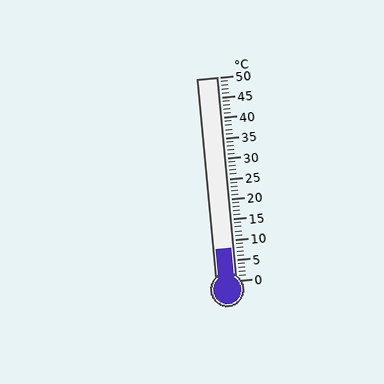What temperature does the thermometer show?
The thermometer shows approximately 8°C.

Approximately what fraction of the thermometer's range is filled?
The thermometer is filled to approximately 15% of its range.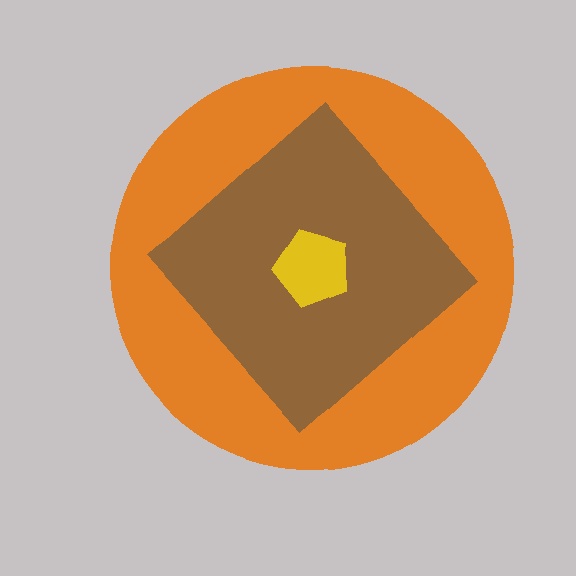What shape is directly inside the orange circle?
The brown diamond.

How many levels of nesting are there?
3.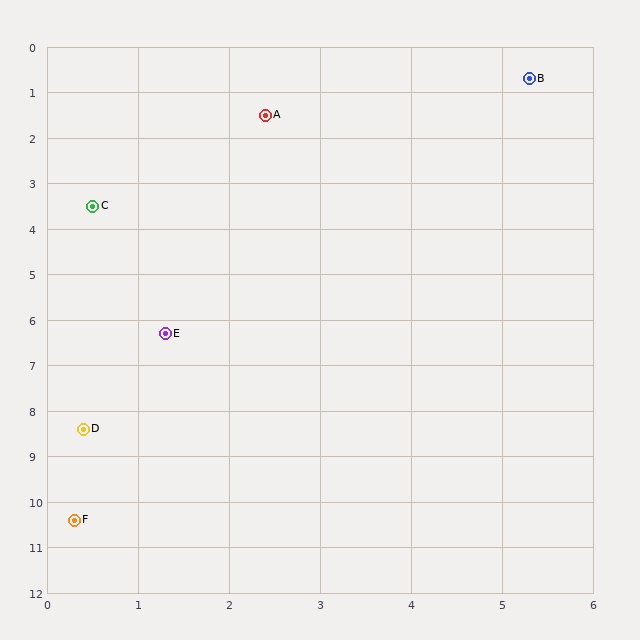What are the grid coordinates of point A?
Point A is at approximately (2.4, 1.5).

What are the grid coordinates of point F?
Point F is at approximately (0.3, 10.4).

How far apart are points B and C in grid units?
Points B and C are about 5.6 grid units apart.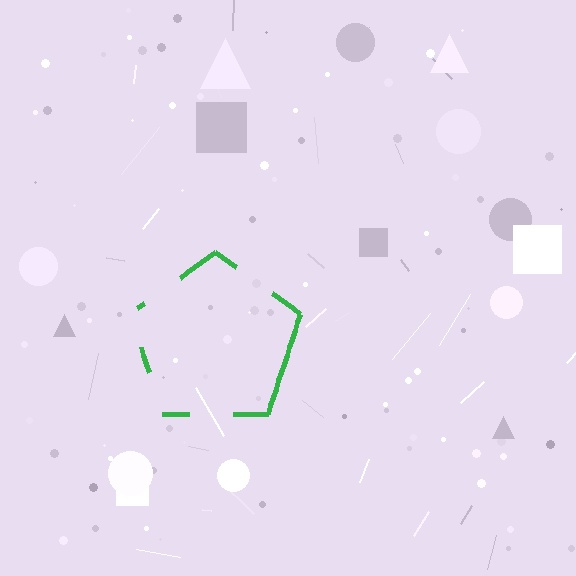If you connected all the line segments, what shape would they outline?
They would outline a pentagon.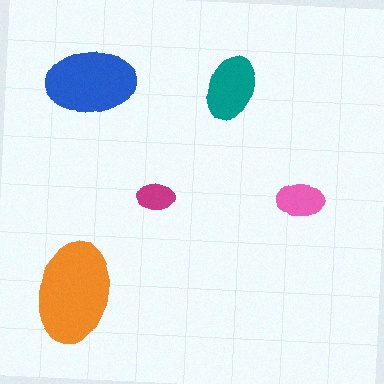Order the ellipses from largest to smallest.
the orange one, the blue one, the teal one, the pink one, the magenta one.